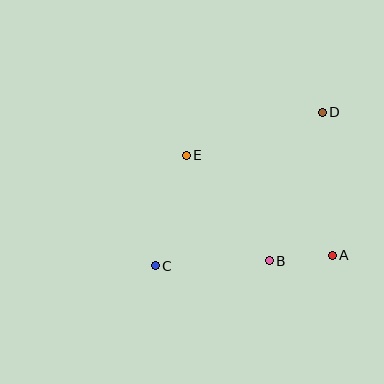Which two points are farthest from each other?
Points C and D are farthest from each other.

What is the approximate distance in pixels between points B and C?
The distance between B and C is approximately 114 pixels.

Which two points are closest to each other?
Points A and B are closest to each other.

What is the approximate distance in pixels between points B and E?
The distance between B and E is approximately 135 pixels.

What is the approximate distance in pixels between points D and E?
The distance between D and E is approximately 143 pixels.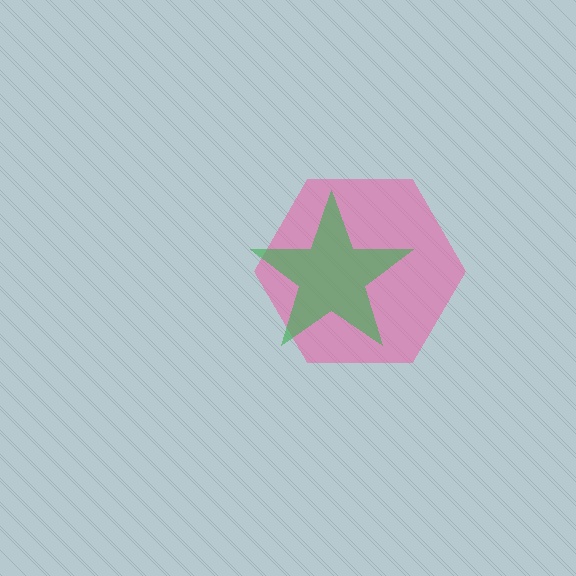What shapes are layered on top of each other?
The layered shapes are: a pink hexagon, a green star.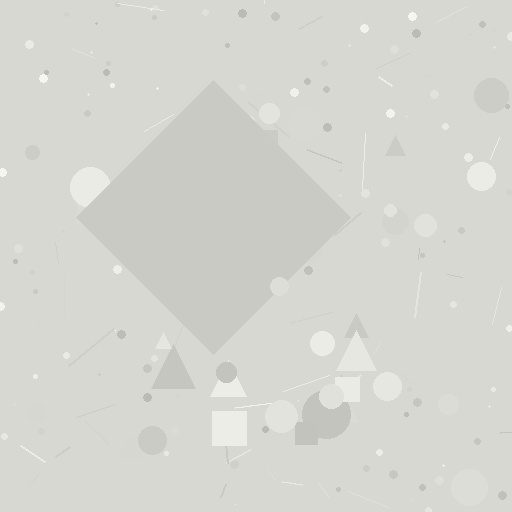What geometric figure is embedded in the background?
A diamond is embedded in the background.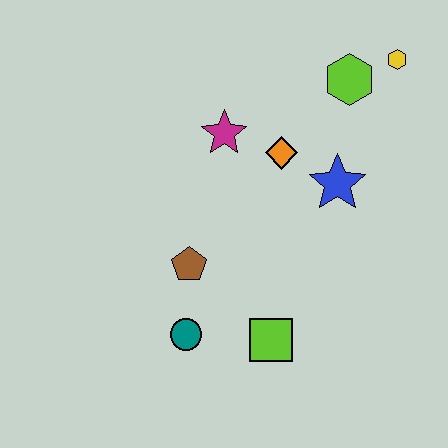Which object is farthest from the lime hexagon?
The teal circle is farthest from the lime hexagon.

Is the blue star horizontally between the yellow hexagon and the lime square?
Yes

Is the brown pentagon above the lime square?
Yes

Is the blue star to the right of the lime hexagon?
No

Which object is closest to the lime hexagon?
The yellow hexagon is closest to the lime hexagon.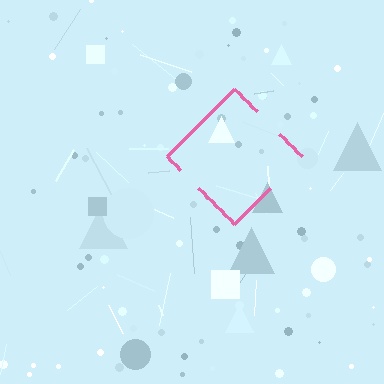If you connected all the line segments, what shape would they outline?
They would outline a diamond.